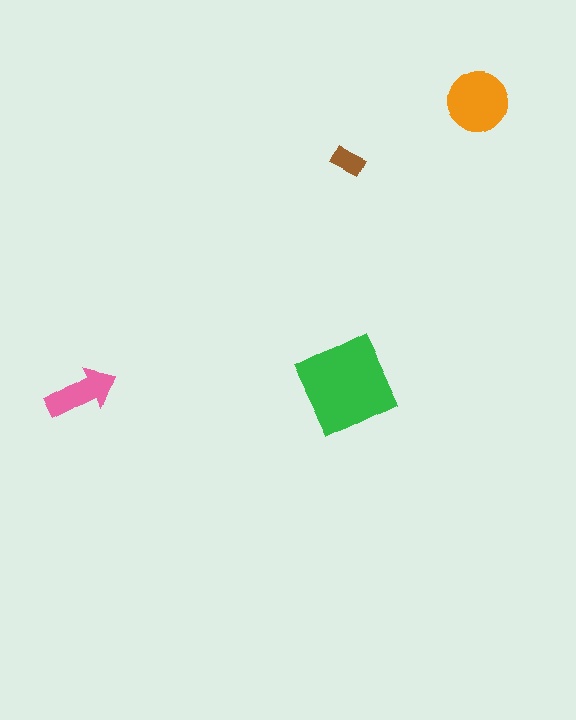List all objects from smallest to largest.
The brown rectangle, the pink arrow, the orange circle, the green square.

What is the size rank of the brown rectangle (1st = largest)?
4th.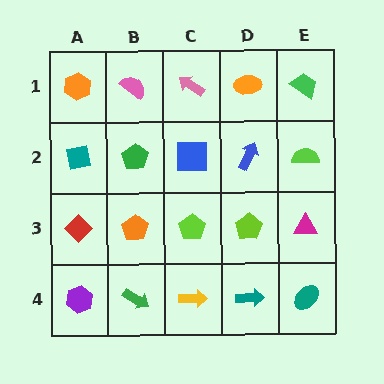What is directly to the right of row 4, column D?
A teal ellipse.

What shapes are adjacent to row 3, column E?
A lime semicircle (row 2, column E), a teal ellipse (row 4, column E), a lime pentagon (row 3, column D).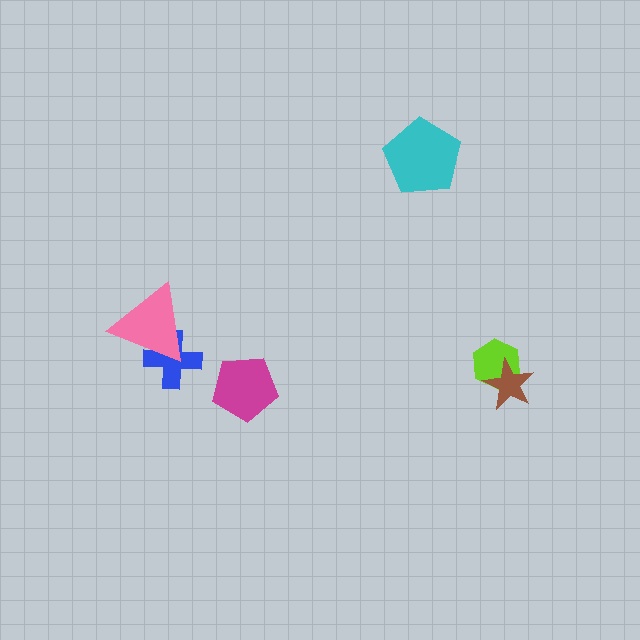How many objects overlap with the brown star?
1 object overlaps with the brown star.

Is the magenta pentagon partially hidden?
No, no other shape covers it.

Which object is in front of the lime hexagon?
The brown star is in front of the lime hexagon.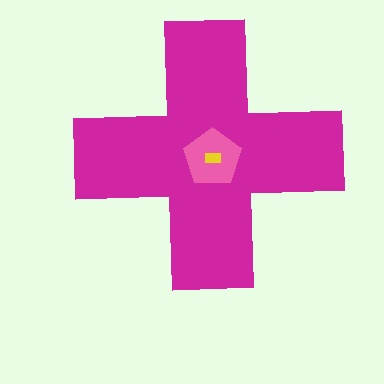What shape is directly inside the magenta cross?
The pink pentagon.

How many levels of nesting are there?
3.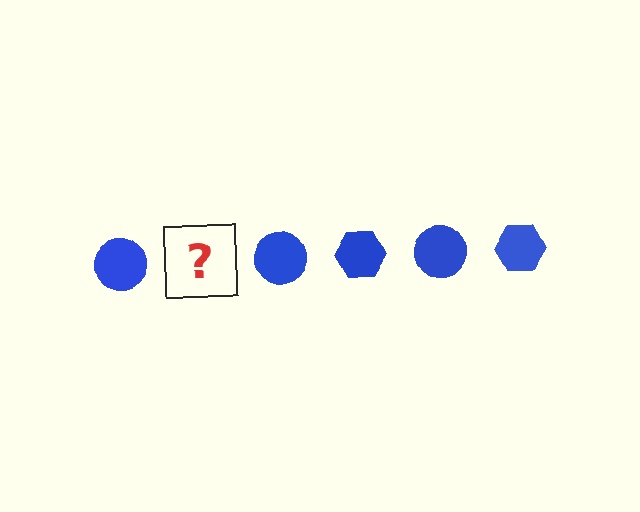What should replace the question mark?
The question mark should be replaced with a blue hexagon.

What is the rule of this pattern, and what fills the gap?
The rule is that the pattern cycles through circle, hexagon shapes in blue. The gap should be filled with a blue hexagon.